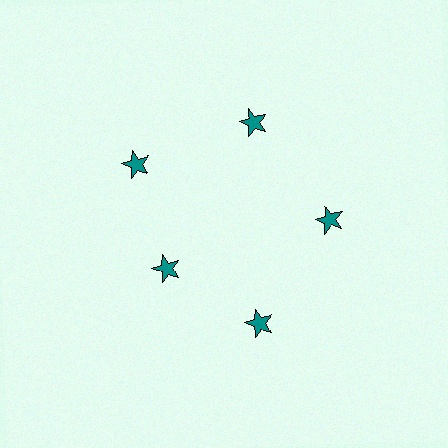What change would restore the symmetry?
The symmetry would be restored by moving it outward, back onto the ring so that all 5 stars sit at equal angles and equal distance from the center.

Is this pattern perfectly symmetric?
No. The 5 teal stars are arranged in a ring, but one element near the 8 o'clock position is pulled inward toward the center, breaking the 5-fold rotational symmetry.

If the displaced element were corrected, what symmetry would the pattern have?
It would have 5-fold rotational symmetry — the pattern would map onto itself every 72 degrees.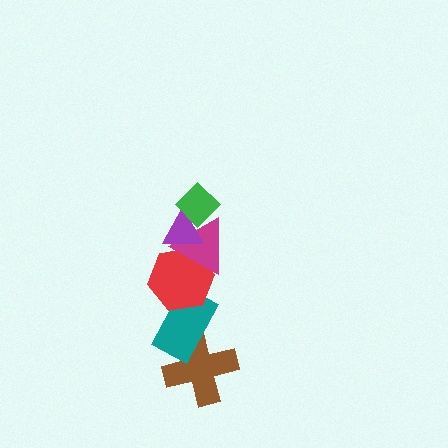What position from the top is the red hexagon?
The red hexagon is 4th from the top.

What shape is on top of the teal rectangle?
The red hexagon is on top of the teal rectangle.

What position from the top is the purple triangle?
The purple triangle is 2nd from the top.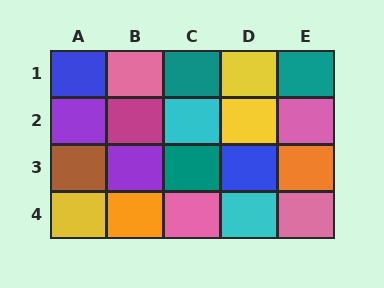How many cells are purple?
2 cells are purple.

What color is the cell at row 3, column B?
Purple.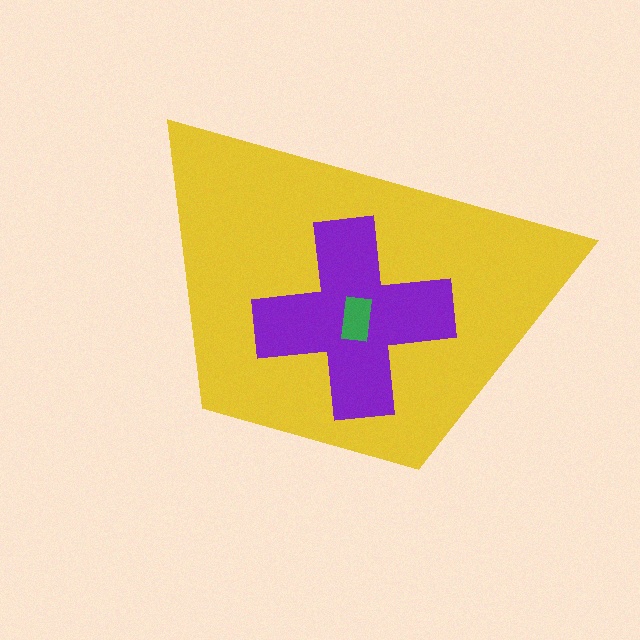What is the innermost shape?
The green rectangle.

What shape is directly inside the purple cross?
The green rectangle.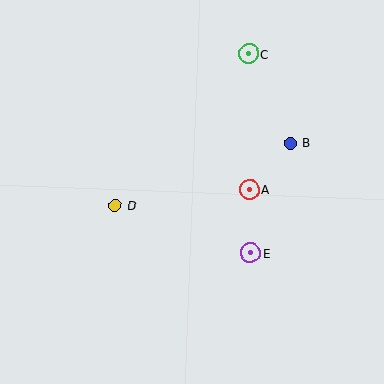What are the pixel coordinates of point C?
Point C is at (249, 54).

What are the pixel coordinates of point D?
Point D is at (115, 205).